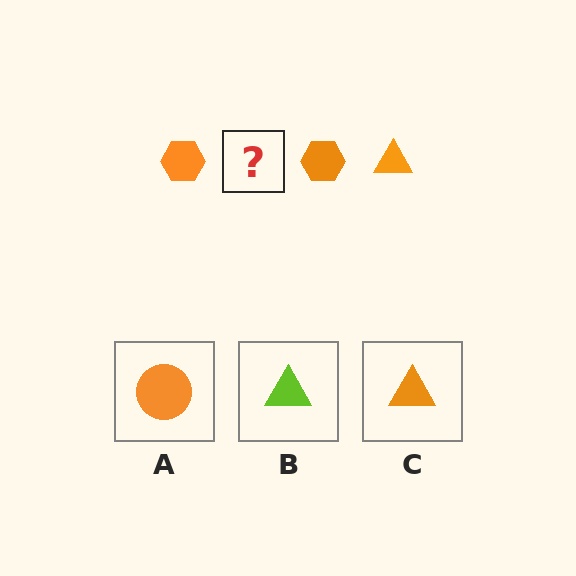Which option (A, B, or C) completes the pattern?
C.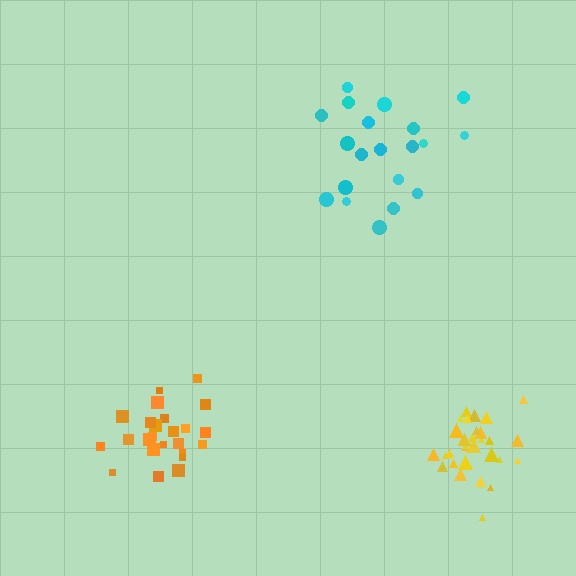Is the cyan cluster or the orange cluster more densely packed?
Orange.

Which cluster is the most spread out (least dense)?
Cyan.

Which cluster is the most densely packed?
Yellow.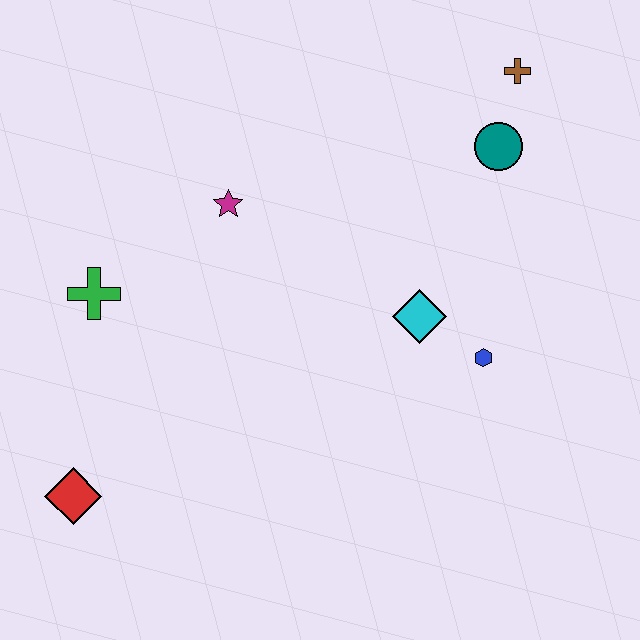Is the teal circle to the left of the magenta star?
No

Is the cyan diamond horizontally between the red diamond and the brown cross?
Yes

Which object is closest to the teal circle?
The brown cross is closest to the teal circle.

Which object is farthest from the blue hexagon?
The red diamond is farthest from the blue hexagon.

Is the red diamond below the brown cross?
Yes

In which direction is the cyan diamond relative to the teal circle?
The cyan diamond is below the teal circle.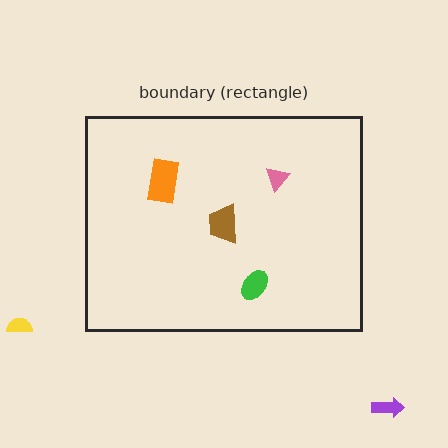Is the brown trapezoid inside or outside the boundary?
Inside.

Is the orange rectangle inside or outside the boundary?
Inside.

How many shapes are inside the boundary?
4 inside, 2 outside.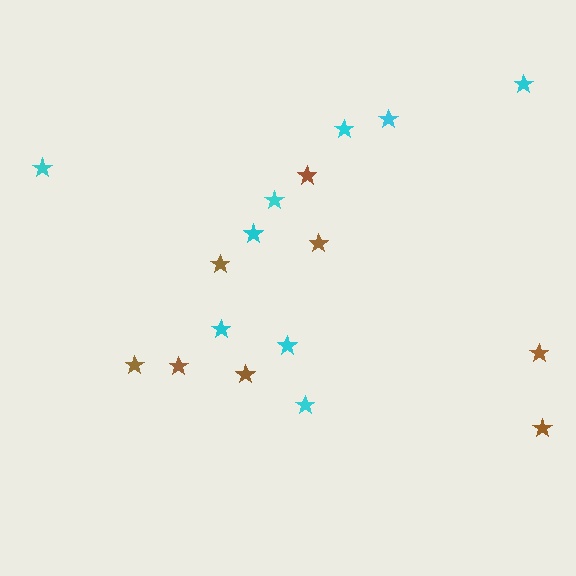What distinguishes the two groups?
There are 2 groups: one group of brown stars (8) and one group of cyan stars (9).